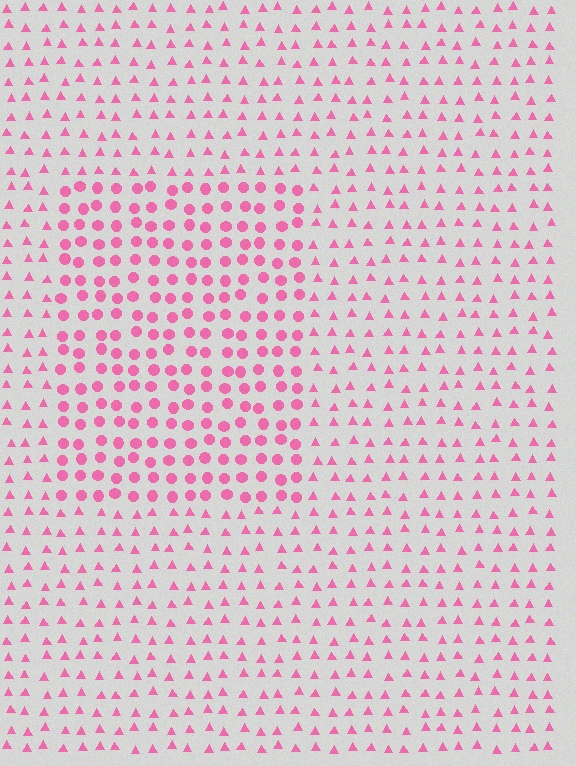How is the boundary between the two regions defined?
The boundary is defined by a change in element shape: circles inside vs. triangles outside. All elements share the same color and spacing.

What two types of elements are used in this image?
The image uses circles inside the rectangle region and triangles outside it.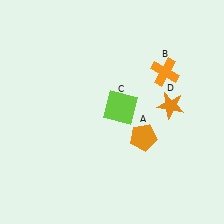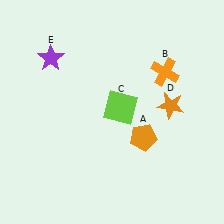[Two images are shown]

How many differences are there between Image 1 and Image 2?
There is 1 difference between the two images.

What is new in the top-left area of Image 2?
A purple star (E) was added in the top-left area of Image 2.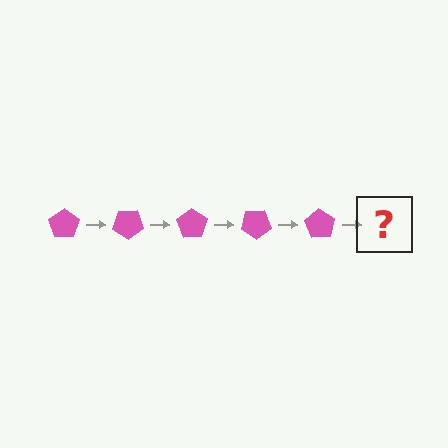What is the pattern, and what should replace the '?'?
The pattern is that the pentagon rotates 35 degrees each step. The '?' should be a pink pentagon rotated 175 degrees.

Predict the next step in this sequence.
The next step is a pink pentagon rotated 175 degrees.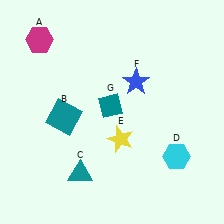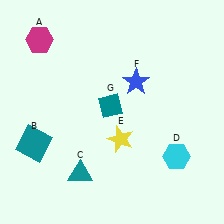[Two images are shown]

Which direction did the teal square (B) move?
The teal square (B) moved left.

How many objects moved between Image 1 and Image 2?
1 object moved between the two images.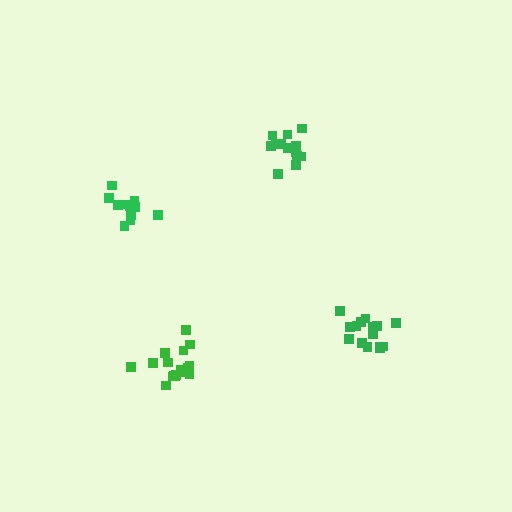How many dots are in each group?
Group 1: 17 dots, Group 2: 13 dots, Group 3: 15 dots, Group 4: 12 dots (57 total).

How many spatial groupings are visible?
There are 4 spatial groupings.